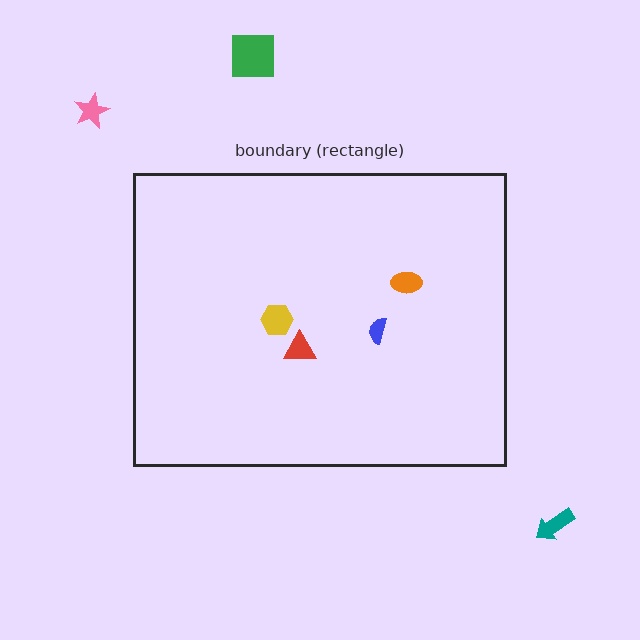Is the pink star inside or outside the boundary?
Outside.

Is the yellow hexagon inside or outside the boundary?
Inside.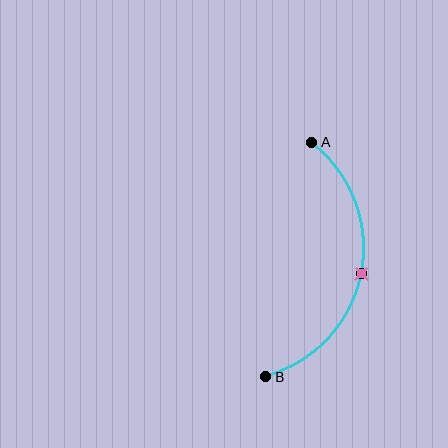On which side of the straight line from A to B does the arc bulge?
The arc bulges to the right of the straight line connecting A and B.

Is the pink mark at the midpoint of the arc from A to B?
Yes. The pink mark lies on the arc at equal arc-length from both A and B — it is the arc midpoint.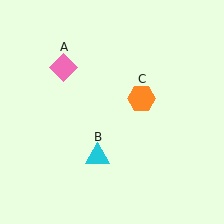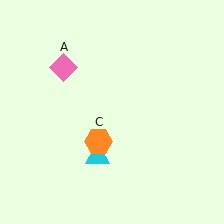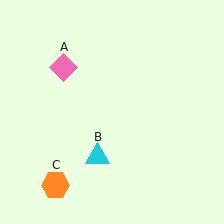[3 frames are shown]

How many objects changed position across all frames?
1 object changed position: orange hexagon (object C).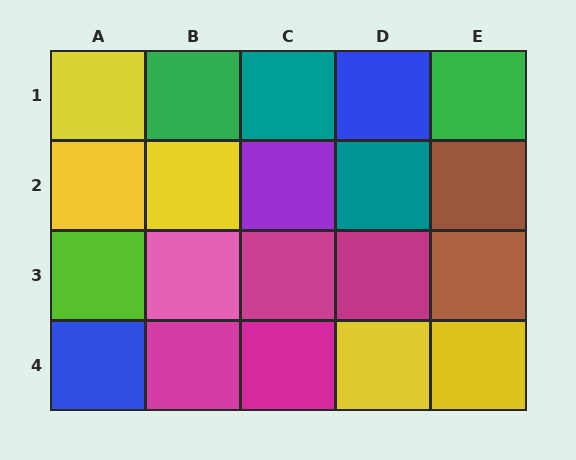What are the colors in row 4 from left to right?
Blue, magenta, magenta, yellow, yellow.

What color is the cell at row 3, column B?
Pink.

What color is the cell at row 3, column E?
Brown.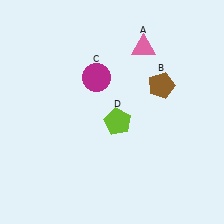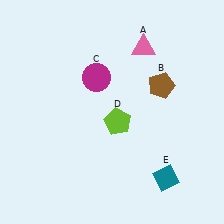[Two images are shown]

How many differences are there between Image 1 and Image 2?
There is 1 difference between the two images.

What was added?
A teal diamond (E) was added in Image 2.